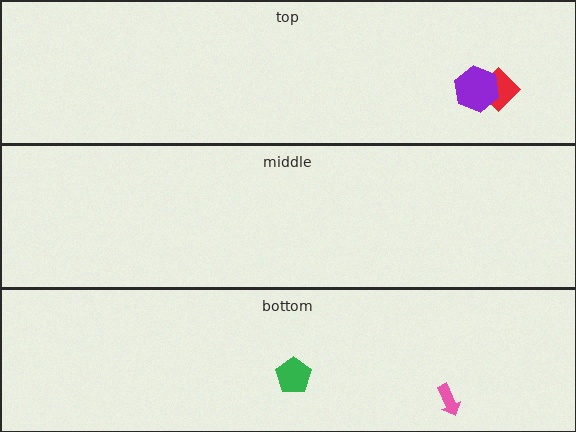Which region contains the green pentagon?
The bottom region.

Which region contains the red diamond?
The top region.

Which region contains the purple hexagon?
The top region.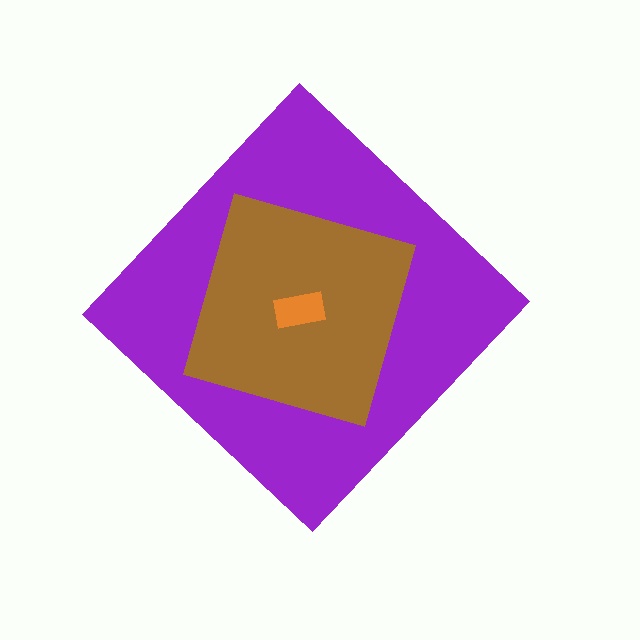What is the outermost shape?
The purple diamond.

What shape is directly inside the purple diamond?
The brown square.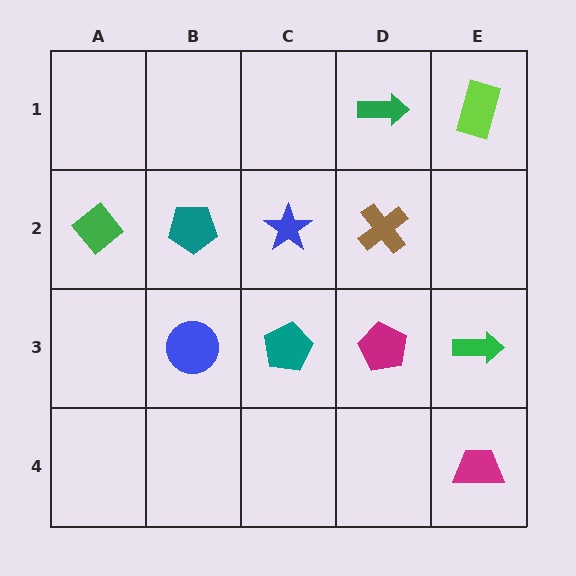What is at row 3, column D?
A magenta pentagon.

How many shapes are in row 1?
2 shapes.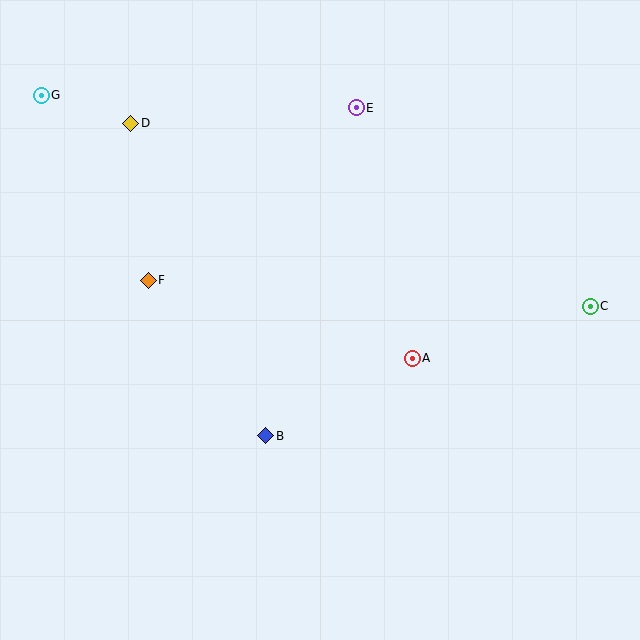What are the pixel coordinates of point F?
Point F is at (148, 281).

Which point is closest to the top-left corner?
Point G is closest to the top-left corner.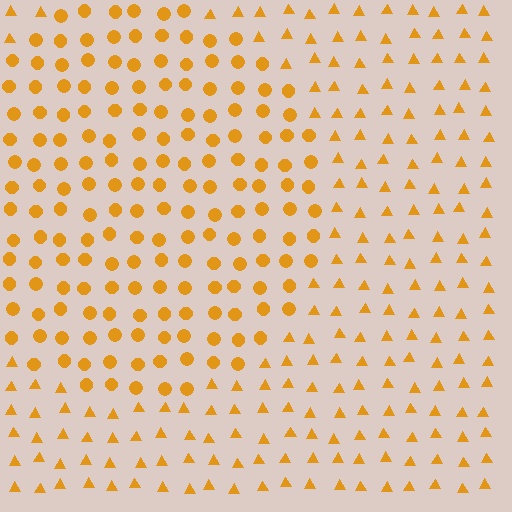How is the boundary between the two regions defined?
The boundary is defined by a change in element shape: circles inside vs. triangles outside. All elements share the same color and spacing.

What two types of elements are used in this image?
The image uses circles inside the circle region and triangles outside it.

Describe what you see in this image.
The image is filled with small orange elements arranged in a uniform grid. A circle-shaped region contains circles, while the surrounding area contains triangles. The boundary is defined purely by the change in element shape.